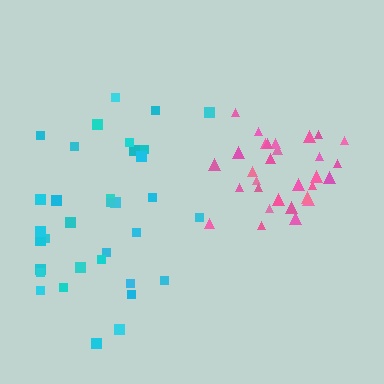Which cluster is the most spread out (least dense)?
Cyan.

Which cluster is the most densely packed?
Pink.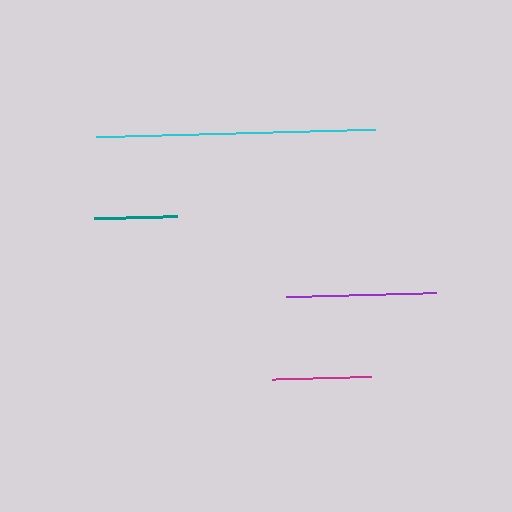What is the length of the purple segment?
The purple segment is approximately 150 pixels long.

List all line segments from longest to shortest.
From longest to shortest: cyan, purple, magenta, teal.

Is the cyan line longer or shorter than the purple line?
The cyan line is longer than the purple line.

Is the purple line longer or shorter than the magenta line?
The purple line is longer than the magenta line.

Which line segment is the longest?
The cyan line is the longest at approximately 279 pixels.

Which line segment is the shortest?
The teal line is the shortest at approximately 83 pixels.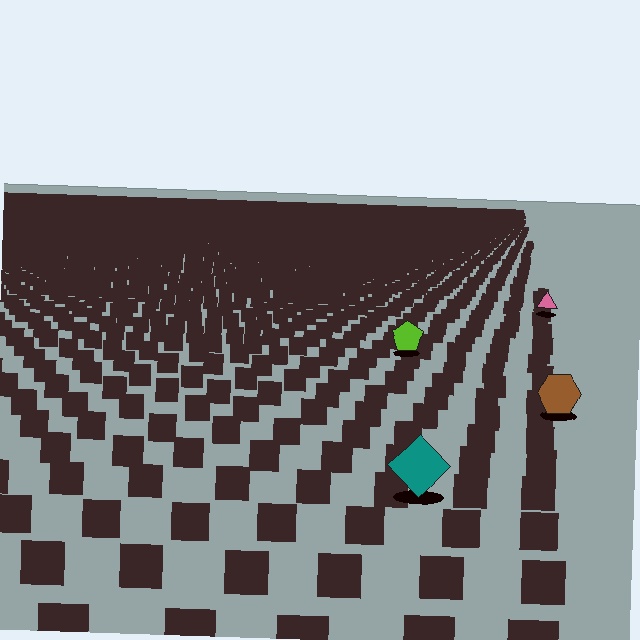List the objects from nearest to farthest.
From nearest to farthest: the teal diamond, the brown hexagon, the lime pentagon, the pink triangle.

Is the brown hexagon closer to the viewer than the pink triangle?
Yes. The brown hexagon is closer — you can tell from the texture gradient: the ground texture is coarser near it.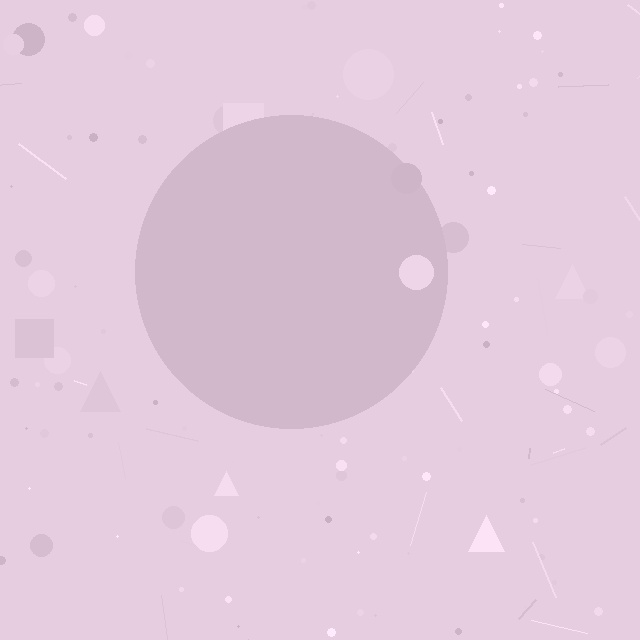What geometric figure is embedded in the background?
A circle is embedded in the background.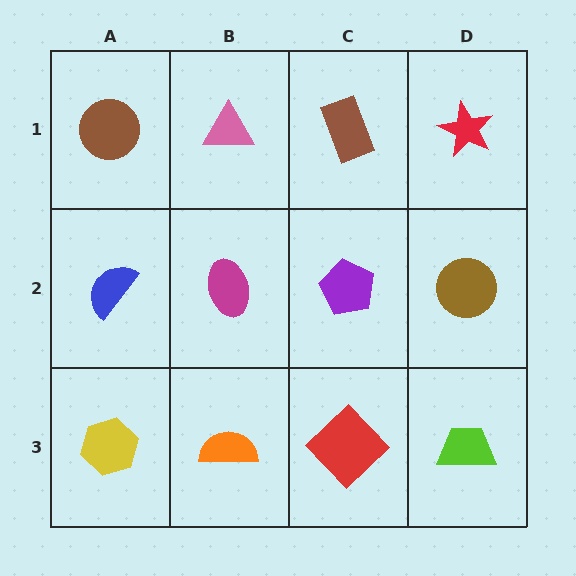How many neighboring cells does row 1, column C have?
3.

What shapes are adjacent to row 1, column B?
A magenta ellipse (row 2, column B), a brown circle (row 1, column A), a brown rectangle (row 1, column C).